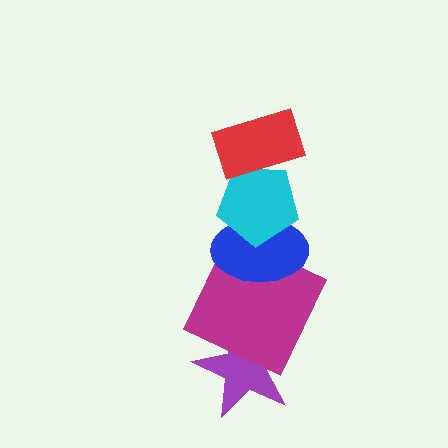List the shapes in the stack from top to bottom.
From top to bottom: the red rectangle, the cyan pentagon, the blue ellipse, the magenta square, the purple star.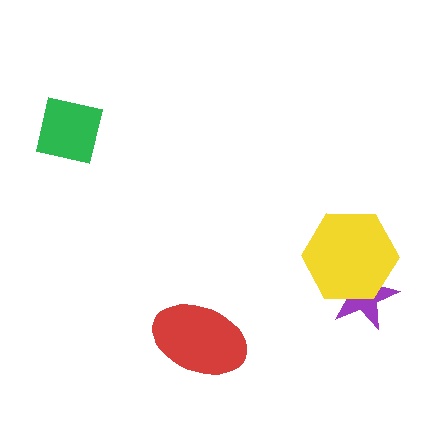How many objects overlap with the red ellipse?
0 objects overlap with the red ellipse.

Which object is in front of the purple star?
The yellow hexagon is in front of the purple star.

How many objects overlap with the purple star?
1 object overlaps with the purple star.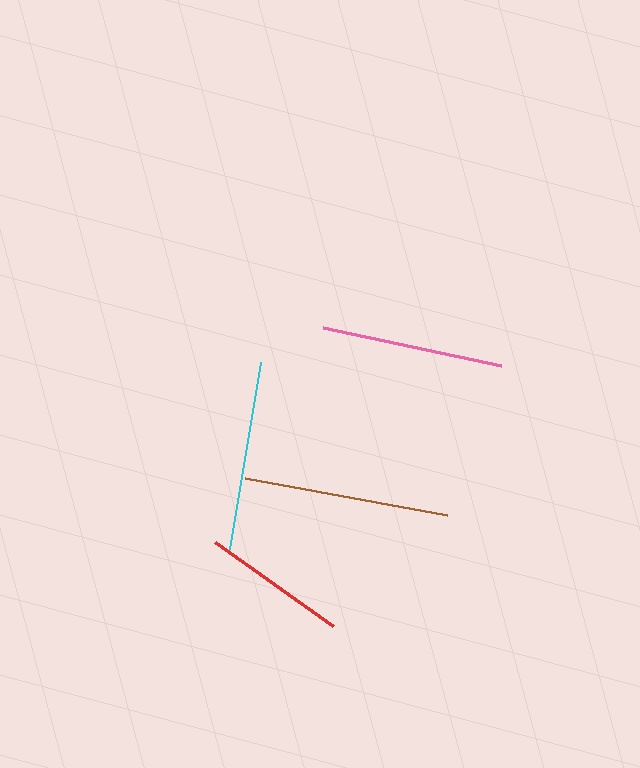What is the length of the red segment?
The red segment is approximately 144 pixels long.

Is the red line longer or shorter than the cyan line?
The cyan line is longer than the red line.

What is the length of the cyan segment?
The cyan segment is approximately 190 pixels long.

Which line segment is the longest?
The brown line is the longest at approximately 205 pixels.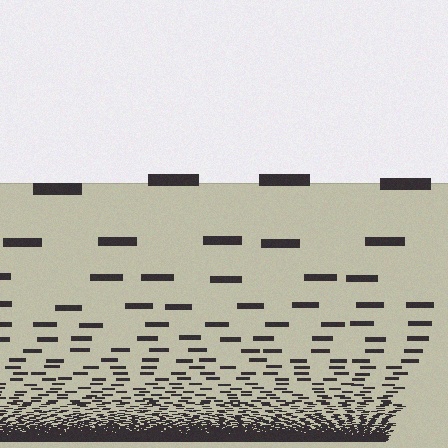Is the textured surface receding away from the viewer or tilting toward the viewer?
The surface appears to tilt toward the viewer. Texture elements get larger and sparser toward the top.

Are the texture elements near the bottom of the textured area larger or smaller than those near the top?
Smaller. The gradient is inverted — elements near the bottom are smaller and denser.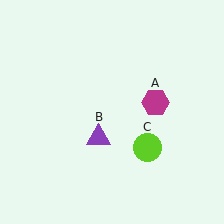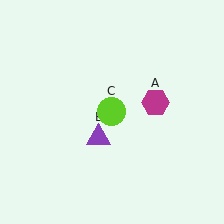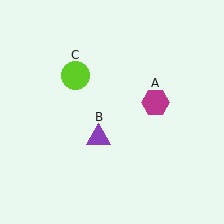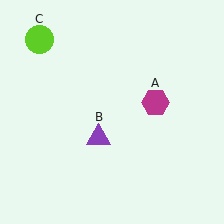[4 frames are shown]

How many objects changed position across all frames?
1 object changed position: lime circle (object C).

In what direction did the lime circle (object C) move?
The lime circle (object C) moved up and to the left.